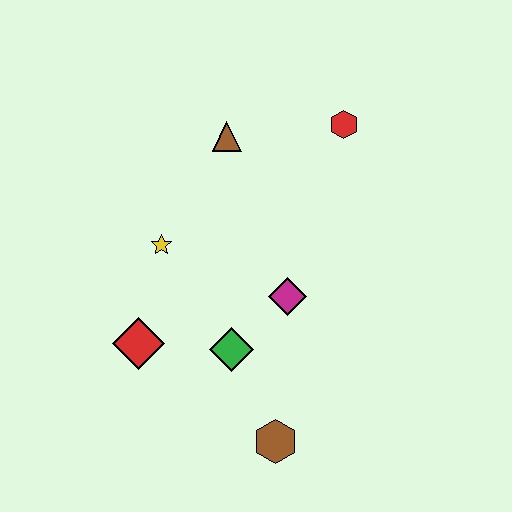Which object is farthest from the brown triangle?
The brown hexagon is farthest from the brown triangle.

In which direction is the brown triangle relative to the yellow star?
The brown triangle is above the yellow star.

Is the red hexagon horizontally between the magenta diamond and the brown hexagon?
No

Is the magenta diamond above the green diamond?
Yes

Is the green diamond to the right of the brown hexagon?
No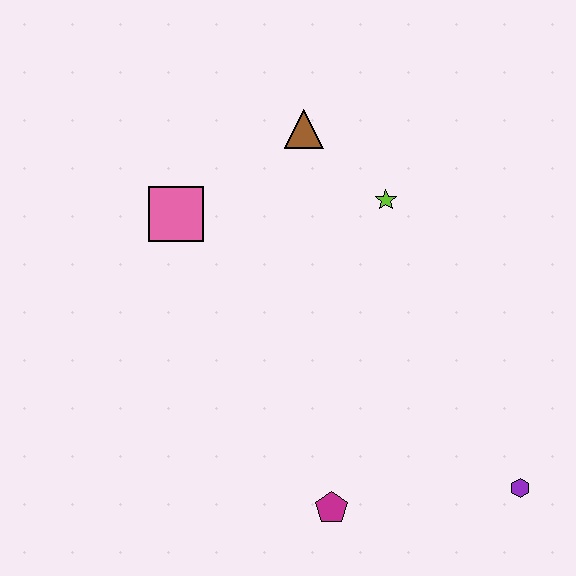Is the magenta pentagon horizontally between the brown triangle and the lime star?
Yes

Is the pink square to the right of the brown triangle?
No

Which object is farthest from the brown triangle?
The purple hexagon is farthest from the brown triangle.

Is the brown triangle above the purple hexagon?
Yes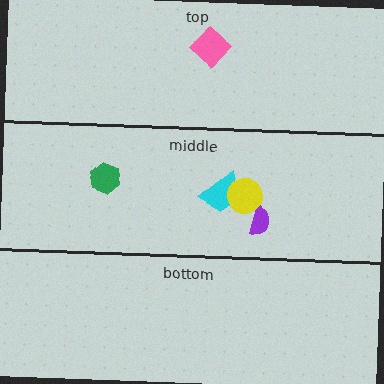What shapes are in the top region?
The pink diamond.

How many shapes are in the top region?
1.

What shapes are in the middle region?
The purple semicircle, the green hexagon, the cyan trapezoid, the yellow circle.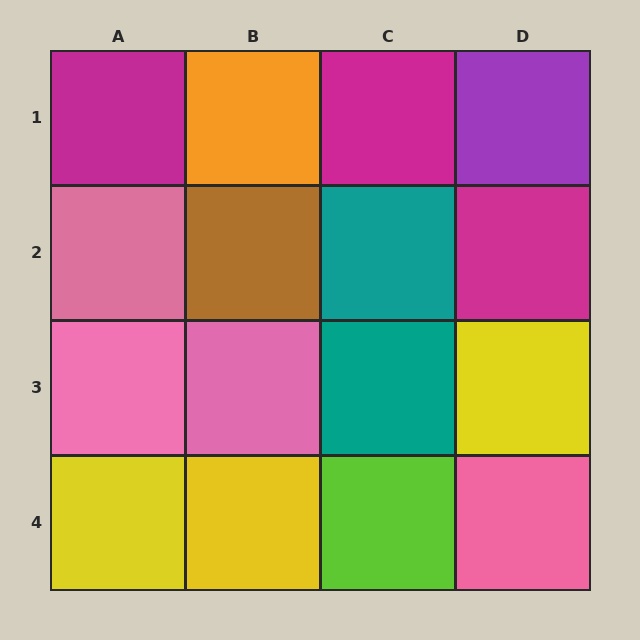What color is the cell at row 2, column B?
Brown.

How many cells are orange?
1 cell is orange.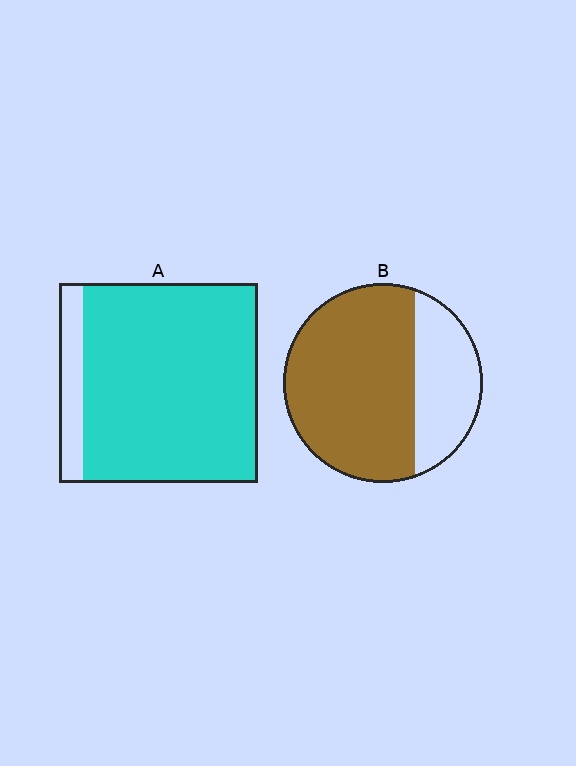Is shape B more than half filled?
Yes.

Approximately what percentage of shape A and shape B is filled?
A is approximately 90% and B is approximately 70%.